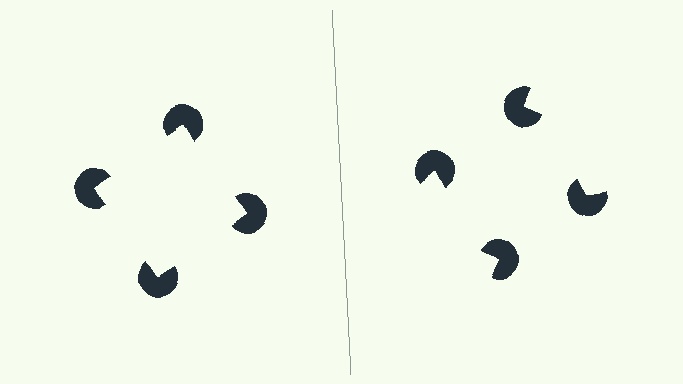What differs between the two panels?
The pac-man discs are positioned identically on both sides; only the wedge orientations differ. On the left they align to a square; on the right they are misaligned.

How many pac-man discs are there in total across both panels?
8 — 4 on each side.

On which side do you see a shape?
An illusory square appears on the left side. On the right side the wedge cuts are rotated, so no coherent shape forms.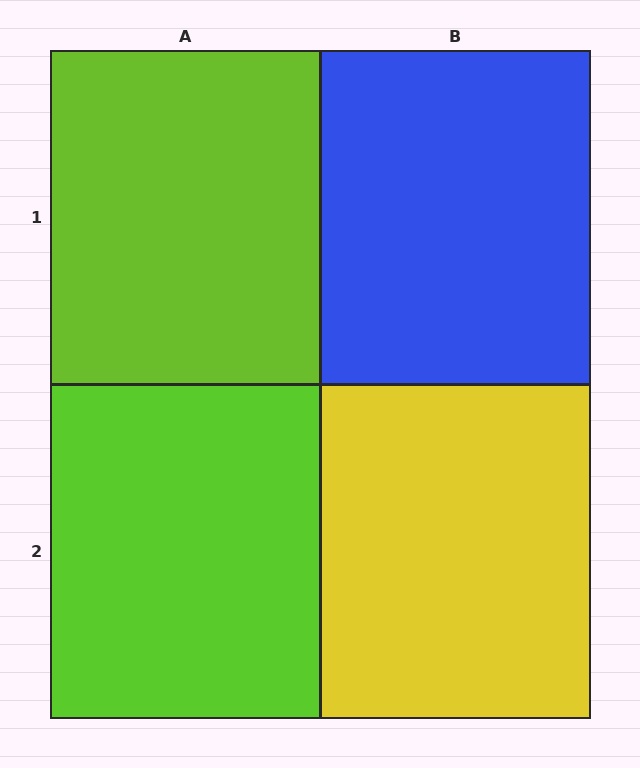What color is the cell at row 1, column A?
Lime.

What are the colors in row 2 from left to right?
Lime, yellow.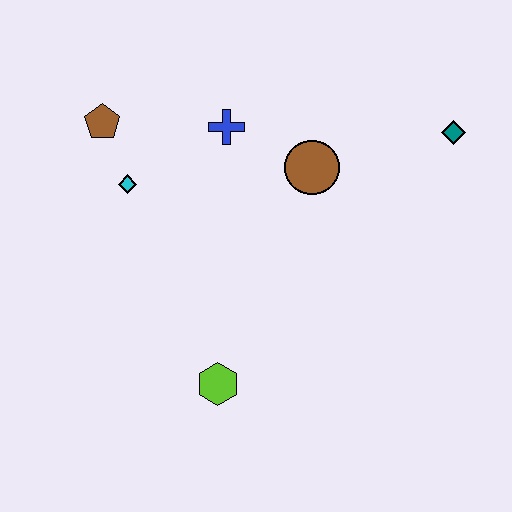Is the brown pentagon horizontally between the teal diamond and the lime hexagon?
No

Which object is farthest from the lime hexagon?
The teal diamond is farthest from the lime hexagon.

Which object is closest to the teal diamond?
The brown circle is closest to the teal diamond.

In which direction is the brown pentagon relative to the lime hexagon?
The brown pentagon is above the lime hexagon.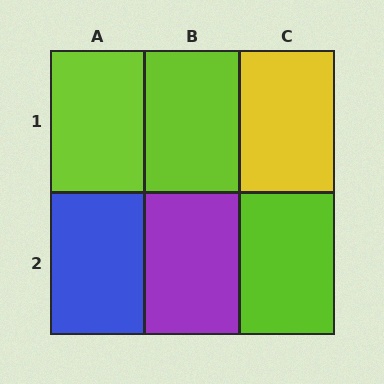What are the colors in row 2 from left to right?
Blue, purple, lime.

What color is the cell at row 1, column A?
Lime.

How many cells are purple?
1 cell is purple.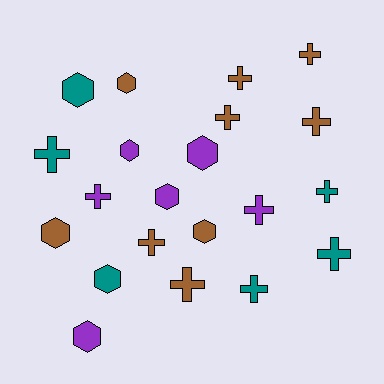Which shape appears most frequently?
Cross, with 12 objects.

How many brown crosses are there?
There are 6 brown crosses.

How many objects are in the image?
There are 21 objects.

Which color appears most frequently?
Brown, with 9 objects.